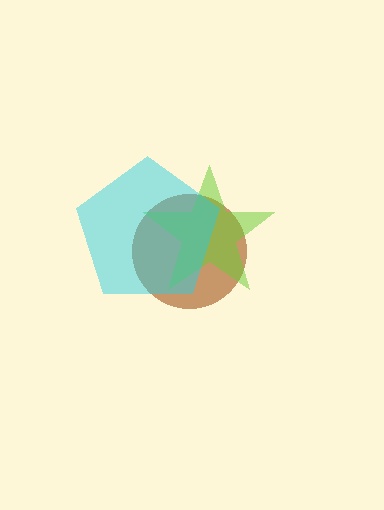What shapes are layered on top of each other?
The layered shapes are: a brown circle, a lime star, a cyan pentagon.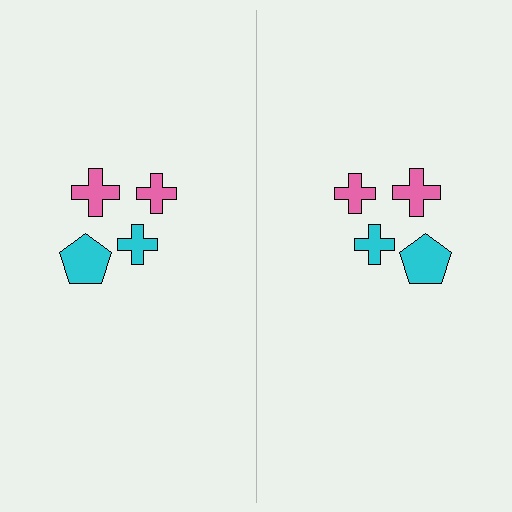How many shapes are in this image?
There are 8 shapes in this image.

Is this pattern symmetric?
Yes, this pattern has bilateral (reflection) symmetry.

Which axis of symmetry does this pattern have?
The pattern has a vertical axis of symmetry running through the center of the image.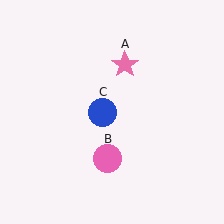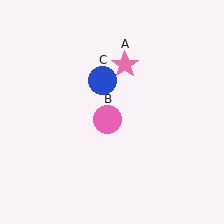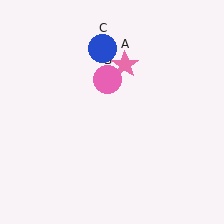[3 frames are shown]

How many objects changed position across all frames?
2 objects changed position: pink circle (object B), blue circle (object C).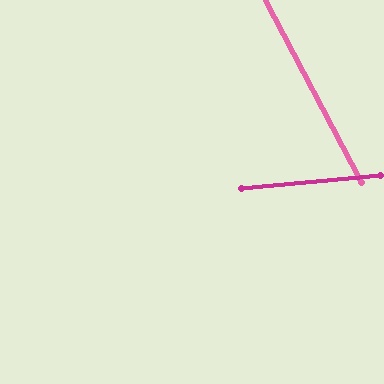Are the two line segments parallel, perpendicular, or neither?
Neither parallel nor perpendicular — they differ by about 68°.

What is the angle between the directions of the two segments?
Approximately 68 degrees.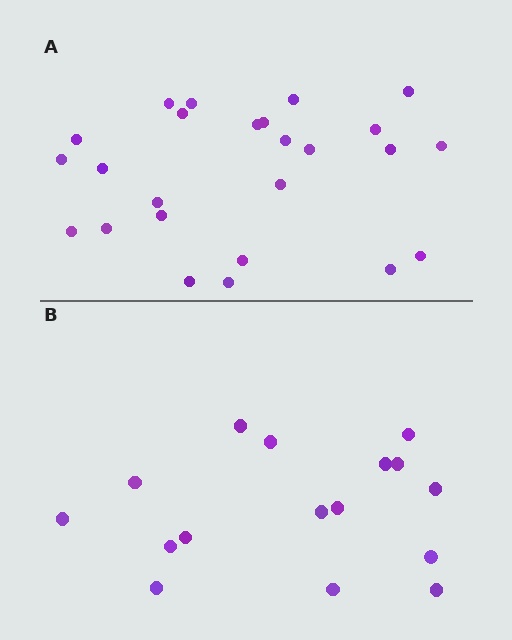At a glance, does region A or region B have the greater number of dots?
Region A (the top region) has more dots.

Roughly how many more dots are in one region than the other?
Region A has roughly 8 or so more dots than region B.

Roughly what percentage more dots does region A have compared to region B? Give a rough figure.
About 55% more.